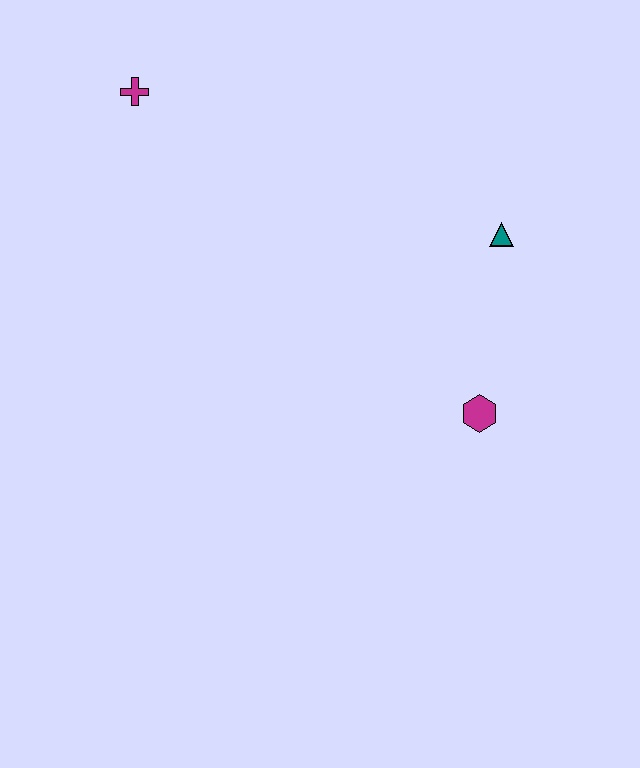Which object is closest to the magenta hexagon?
The teal triangle is closest to the magenta hexagon.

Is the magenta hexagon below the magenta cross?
Yes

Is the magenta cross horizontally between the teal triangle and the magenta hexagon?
No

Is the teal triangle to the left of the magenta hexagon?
No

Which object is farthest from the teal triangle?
The magenta cross is farthest from the teal triangle.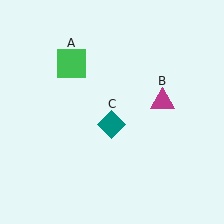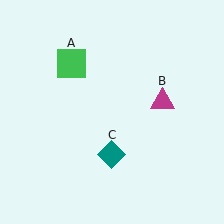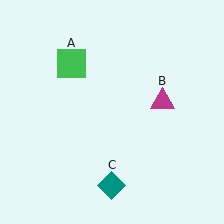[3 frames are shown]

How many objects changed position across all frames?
1 object changed position: teal diamond (object C).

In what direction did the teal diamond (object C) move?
The teal diamond (object C) moved down.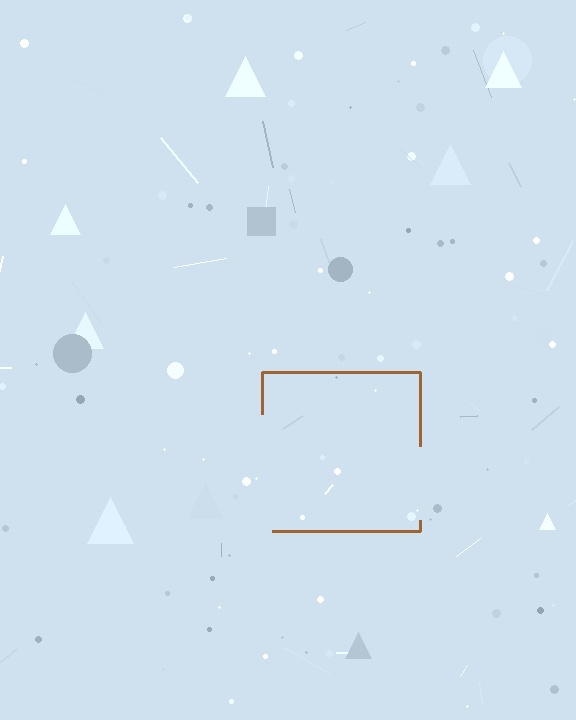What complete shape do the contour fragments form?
The contour fragments form a square.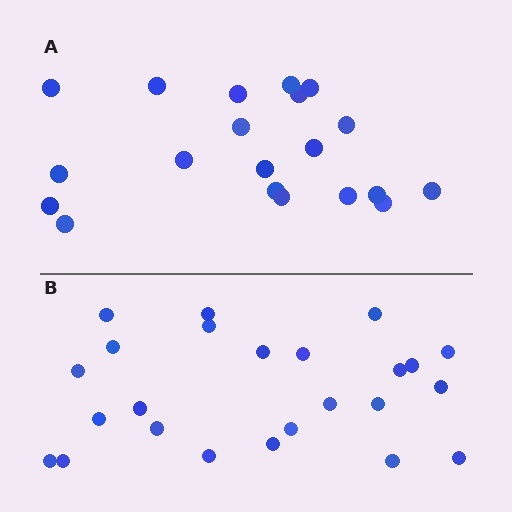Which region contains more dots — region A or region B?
Region B (the bottom region) has more dots.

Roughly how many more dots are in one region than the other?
Region B has about 4 more dots than region A.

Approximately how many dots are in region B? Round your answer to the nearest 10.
About 20 dots. (The exact count is 24, which rounds to 20.)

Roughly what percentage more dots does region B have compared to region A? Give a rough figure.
About 20% more.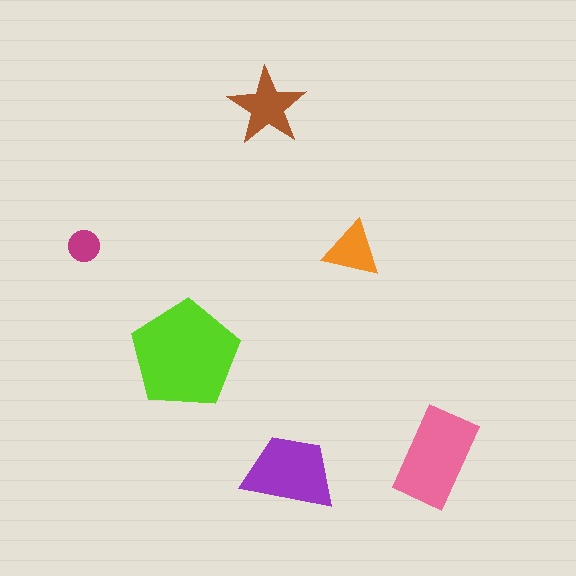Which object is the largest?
The lime pentagon.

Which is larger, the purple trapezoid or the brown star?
The purple trapezoid.